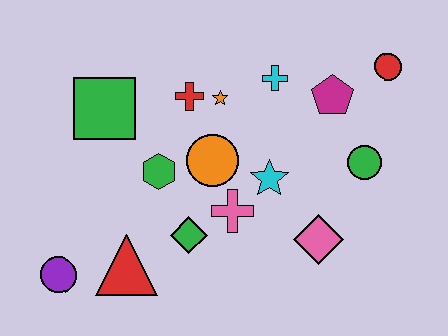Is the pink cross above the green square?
No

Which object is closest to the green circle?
The magenta pentagon is closest to the green circle.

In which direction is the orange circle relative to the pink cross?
The orange circle is above the pink cross.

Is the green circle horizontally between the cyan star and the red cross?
No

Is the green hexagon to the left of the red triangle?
No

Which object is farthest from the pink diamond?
The purple circle is farthest from the pink diamond.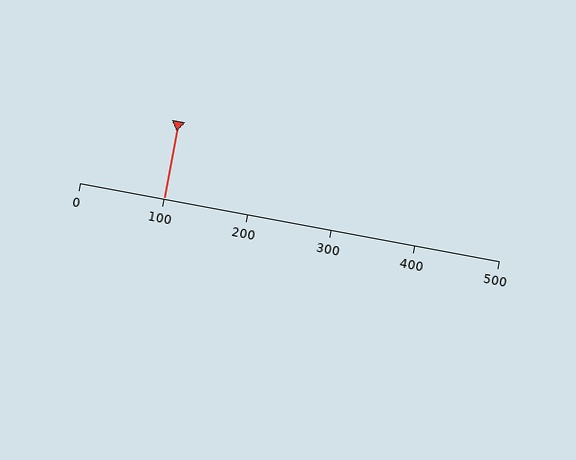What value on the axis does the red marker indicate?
The marker indicates approximately 100.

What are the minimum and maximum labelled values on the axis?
The axis runs from 0 to 500.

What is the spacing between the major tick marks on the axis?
The major ticks are spaced 100 apart.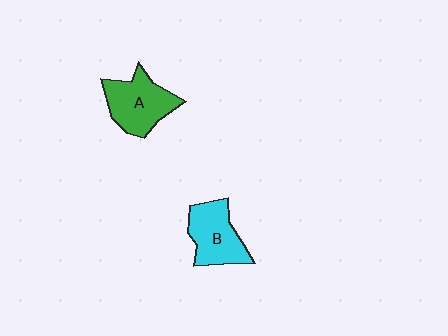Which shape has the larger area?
Shape A (green).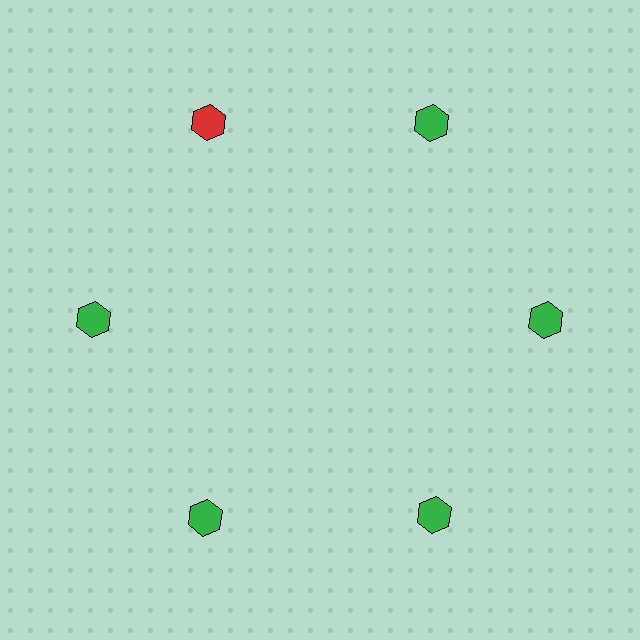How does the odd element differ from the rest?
It has a different color: red instead of green.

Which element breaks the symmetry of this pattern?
The red hexagon at roughly the 11 o'clock position breaks the symmetry. All other shapes are green hexagons.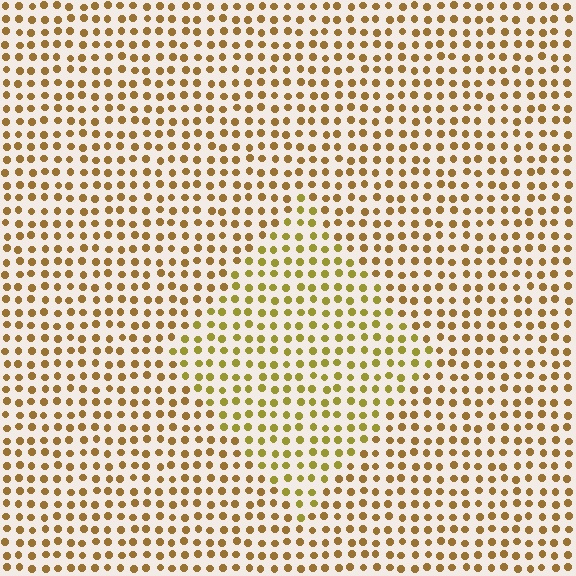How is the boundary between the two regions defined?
The boundary is defined purely by a slight shift in hue (about 22 degrees). Spacing, size, and orientation are identical on both sides.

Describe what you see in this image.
The image is filled with small brown elements in a uniform arrangement. A diamond-shaped region is visible where the elements are tinted to a slightly different hue, forming a subtle color boundary.